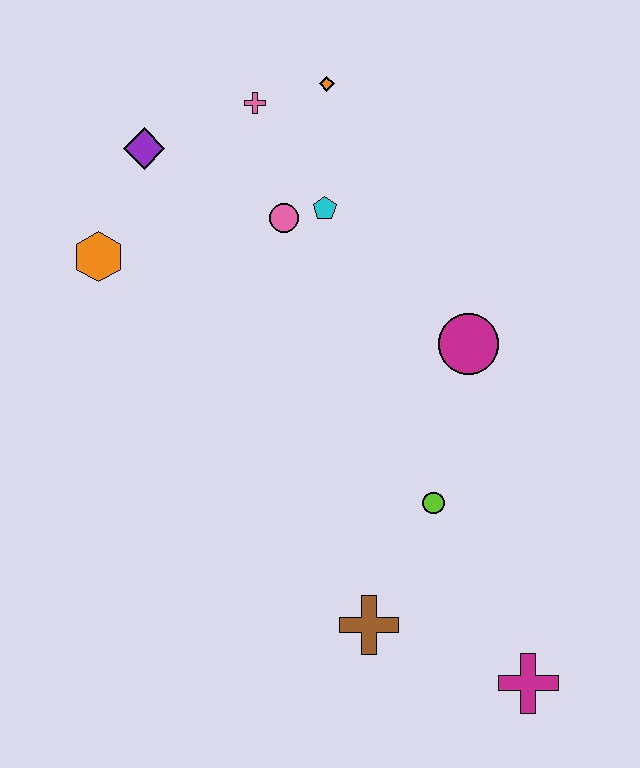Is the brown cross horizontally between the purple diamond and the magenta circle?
Yes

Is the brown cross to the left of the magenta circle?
Yes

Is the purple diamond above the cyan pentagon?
Yes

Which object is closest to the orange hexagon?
The purple diamond is closest to the orange hexagon.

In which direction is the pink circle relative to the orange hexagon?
The pink circle is to the right of the orange hexagon.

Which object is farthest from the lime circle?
The purple diamond is farthest from the lime circle.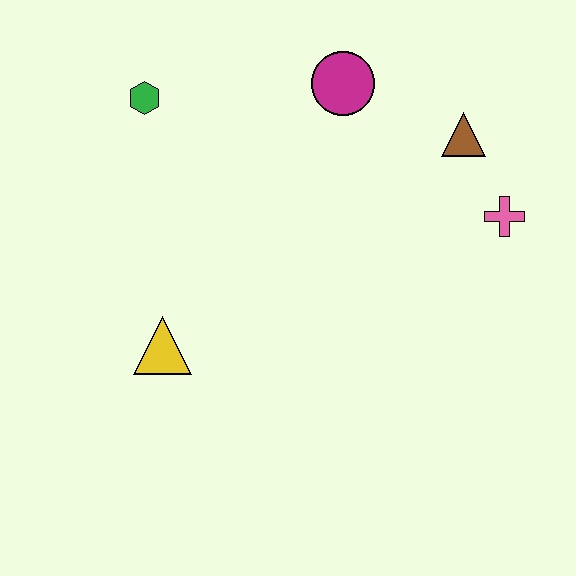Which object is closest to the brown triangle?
The pink cross is closest to the brown triangle.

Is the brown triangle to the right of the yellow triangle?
Yes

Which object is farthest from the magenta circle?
The yellow triangle is farthest from the magenta circle.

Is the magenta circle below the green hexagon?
No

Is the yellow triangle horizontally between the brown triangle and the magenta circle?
No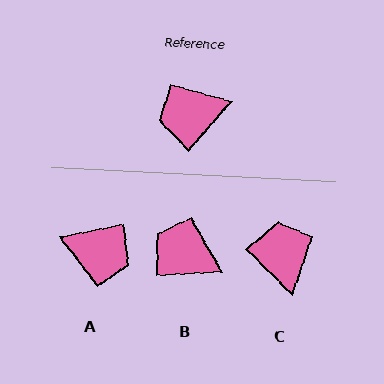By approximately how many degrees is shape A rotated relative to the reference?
Approximately 143 degrees counter-clockwise.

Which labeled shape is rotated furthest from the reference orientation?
A, about 143 degrees away.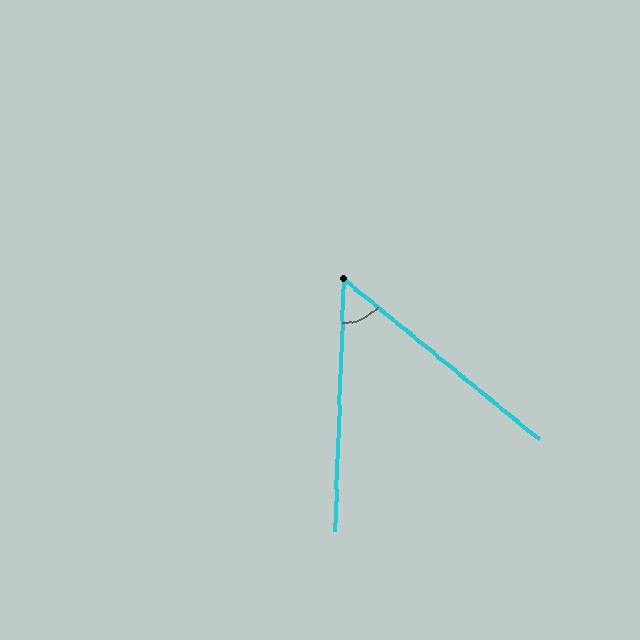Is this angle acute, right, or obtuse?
It is acute.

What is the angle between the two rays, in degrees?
Approximately 53 degrees.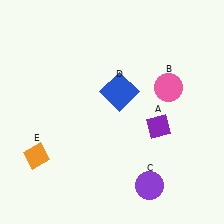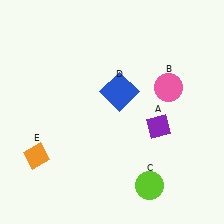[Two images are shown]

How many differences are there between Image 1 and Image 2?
There is 1 difference between the two images.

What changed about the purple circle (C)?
In Image 1, C is purple. In Image 2, it changed to lime.